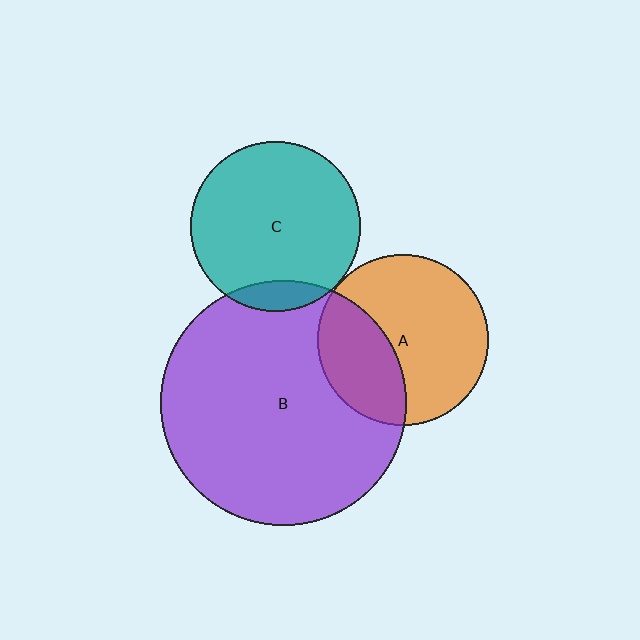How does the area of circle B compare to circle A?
Approximately 2.1 times.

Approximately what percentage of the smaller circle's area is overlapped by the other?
Approximately 5%.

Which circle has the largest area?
Circle B (purple).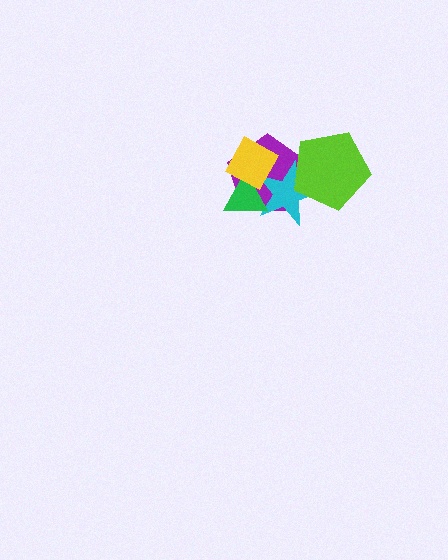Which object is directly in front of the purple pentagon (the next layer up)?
The cyan star is directly in front of the purple pentagon.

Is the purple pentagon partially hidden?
Yes, it is partially covered by another shape.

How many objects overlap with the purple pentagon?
4 objects overlap with the purple pentagon.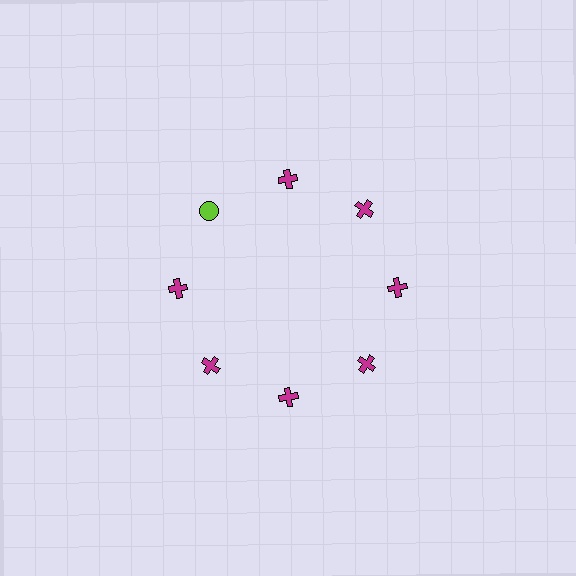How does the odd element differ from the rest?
It differs in both color (lime instead of magenta) and shape (circle instead of cross).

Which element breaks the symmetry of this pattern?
The lime circle at roughly the 10 o'clock position breaks the symmetry. All other shapes are magenta crosses.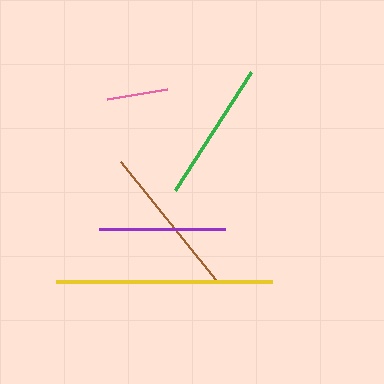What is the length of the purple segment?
The purple segment is approximately 126 pixels long.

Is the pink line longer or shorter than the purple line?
The purple line is longer than the pink line.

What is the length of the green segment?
The green segment is approximately 141 pixels long.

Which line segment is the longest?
The yellow line is the longest at approximately 216 pixels.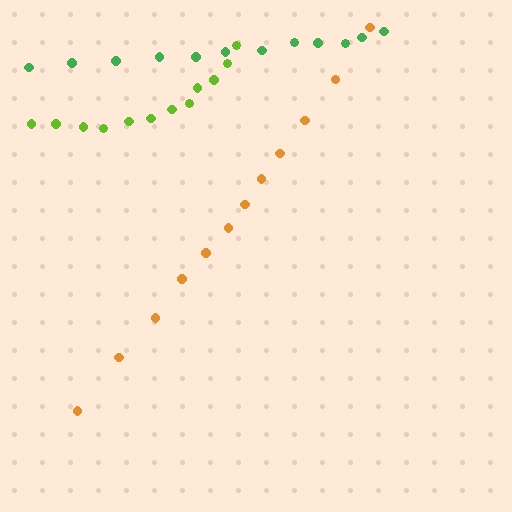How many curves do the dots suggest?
There are 3 distinct paths.